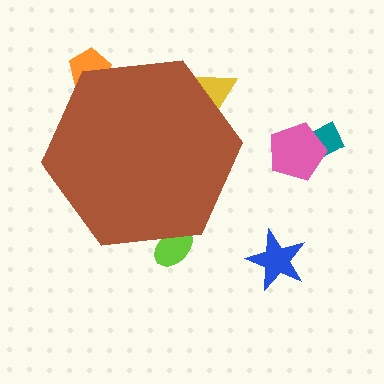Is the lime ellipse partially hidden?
Yes, the lime ellipse is partially hidden behind the brown hexagon.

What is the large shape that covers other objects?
A brown hexagon.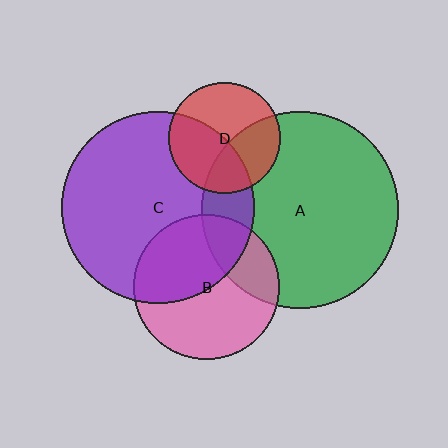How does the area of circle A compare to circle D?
Approximately 3.1 times.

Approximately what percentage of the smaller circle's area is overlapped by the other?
Approximately 15%.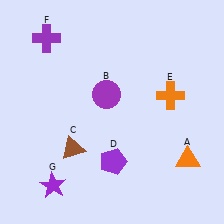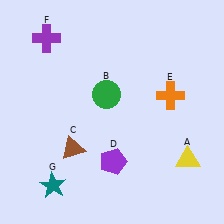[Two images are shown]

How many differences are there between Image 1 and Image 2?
There are 3 differences between the two images.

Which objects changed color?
A changed from orange to yellow. B changed from purple to green. G changed from purple to teal.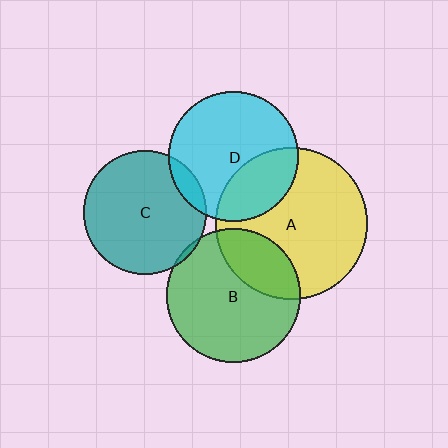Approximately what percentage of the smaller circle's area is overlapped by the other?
Approximately 30%.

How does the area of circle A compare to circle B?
Approximately 1.3 times.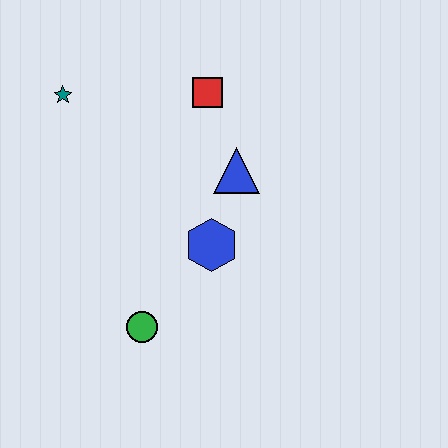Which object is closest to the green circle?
The blue hexagon is closest to the green circle.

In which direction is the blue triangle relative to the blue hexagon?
The blue triangle is above the blue hexagon.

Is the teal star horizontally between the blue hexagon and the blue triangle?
No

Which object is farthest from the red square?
The green circle is farthest from the red square.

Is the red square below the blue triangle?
No